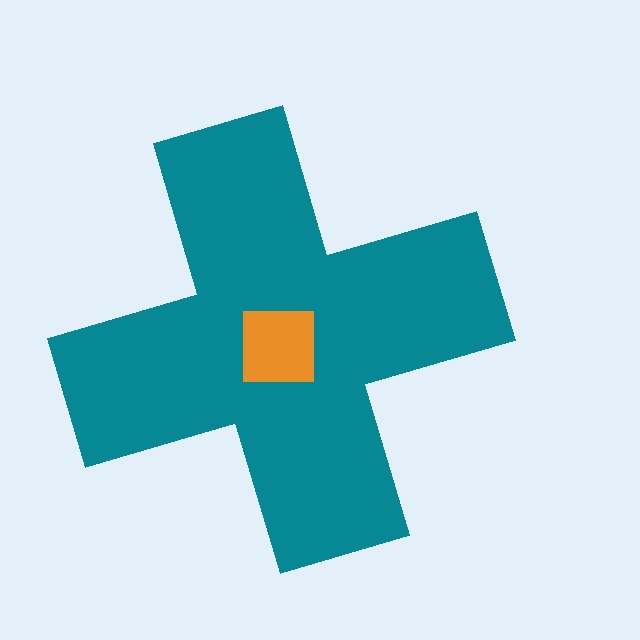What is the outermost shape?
The teal cross.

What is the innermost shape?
The orange square.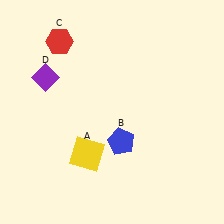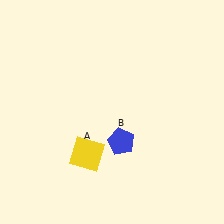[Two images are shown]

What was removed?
The red hexagon (C), the purple diamond (D) were removed in Image 2.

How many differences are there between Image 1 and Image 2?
There are 2 differences between the two images.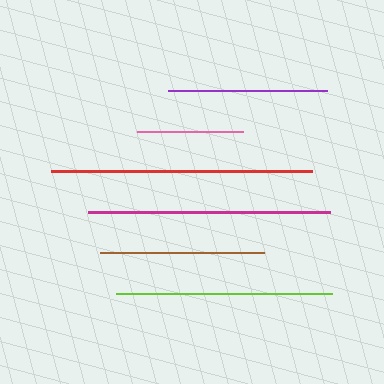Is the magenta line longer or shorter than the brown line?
The magenta line is longer than the brown line.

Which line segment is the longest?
The red line is the longest at approximately 261 pixels.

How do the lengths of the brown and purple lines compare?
The brown and purple lines are approximately the same length.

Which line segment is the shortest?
The pink line is the shortest at approximately 106 pixels.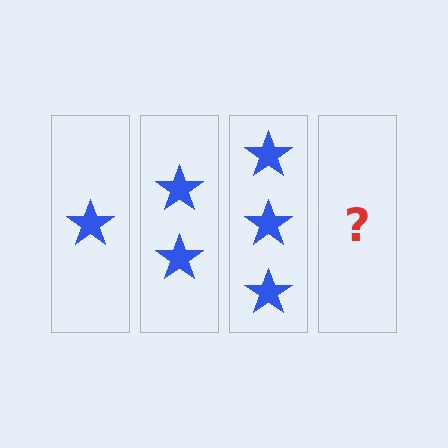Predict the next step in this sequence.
The next step is 4 stars.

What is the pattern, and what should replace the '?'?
The pattern is that each step adds one more star. The '?' should be 4 stars.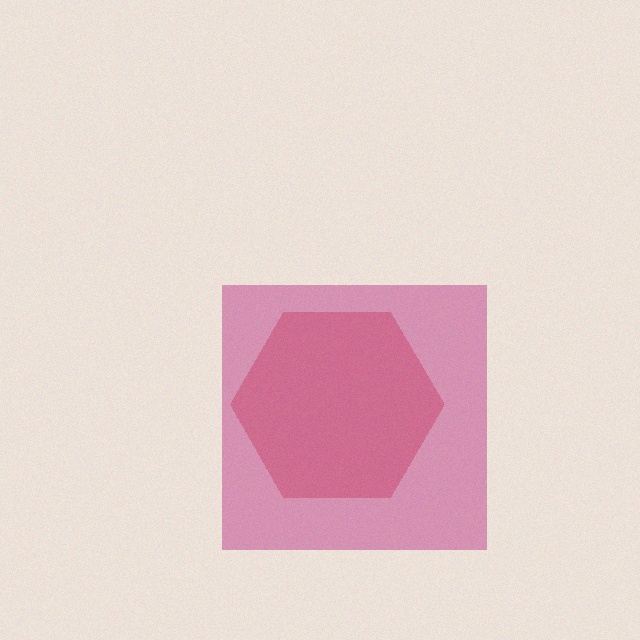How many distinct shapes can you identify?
There are 2 distinct shapes: a red hexagon, a magenta square.